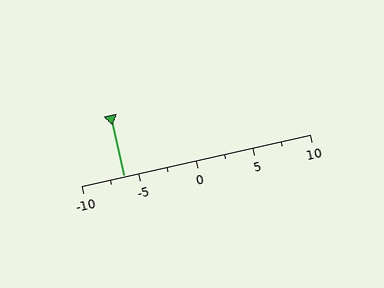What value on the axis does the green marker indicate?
The marker indicates approximately -6.2.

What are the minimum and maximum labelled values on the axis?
The axis runs from -10 to 10.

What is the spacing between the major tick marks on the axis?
The major ticks are spaced 5 apart.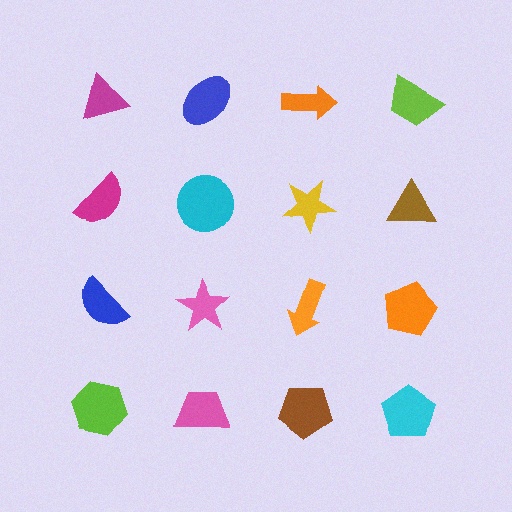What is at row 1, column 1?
A magenta triangle.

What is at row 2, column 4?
A brown triangle.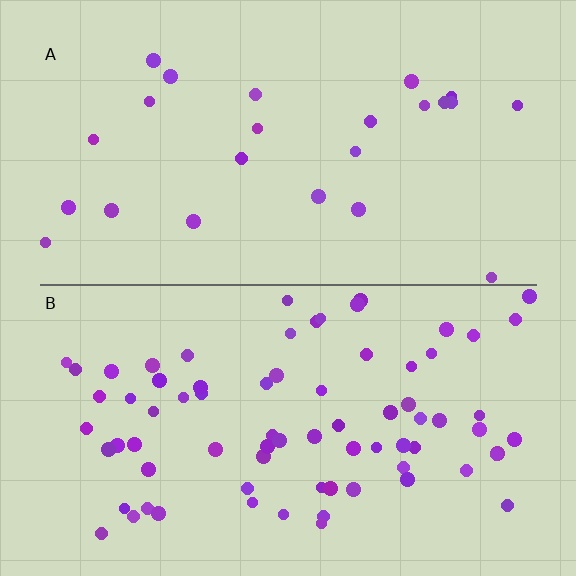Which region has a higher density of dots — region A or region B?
B (the bottom).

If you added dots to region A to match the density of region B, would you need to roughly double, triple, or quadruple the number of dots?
Approximately triple.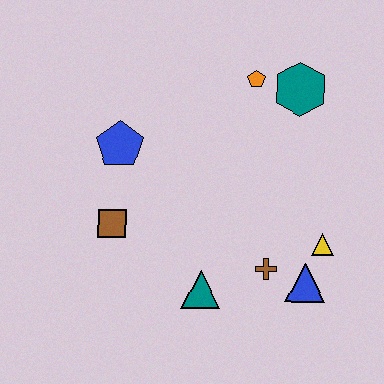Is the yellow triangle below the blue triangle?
No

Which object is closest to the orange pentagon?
The teal hexagon is closest to the orange pentagon.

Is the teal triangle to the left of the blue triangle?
Yes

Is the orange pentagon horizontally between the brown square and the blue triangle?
Yes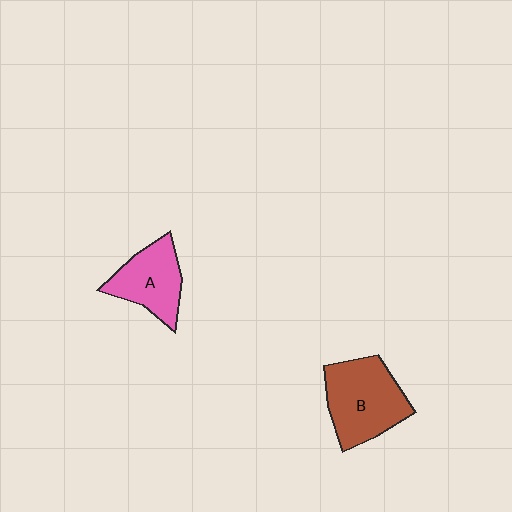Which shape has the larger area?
Shape B (brown).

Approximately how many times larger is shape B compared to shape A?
Approximately 1.4 times.